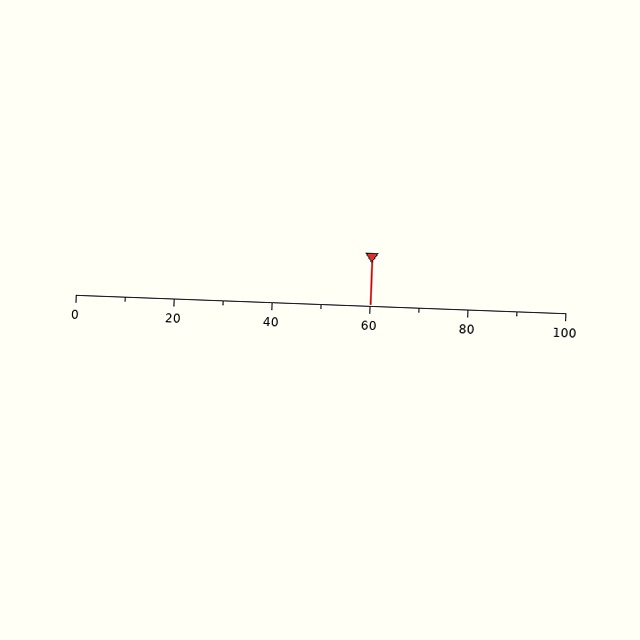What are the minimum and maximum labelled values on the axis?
The axis runs from 0 to 100.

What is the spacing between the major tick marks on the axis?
The major ticks are spaced 20 apart.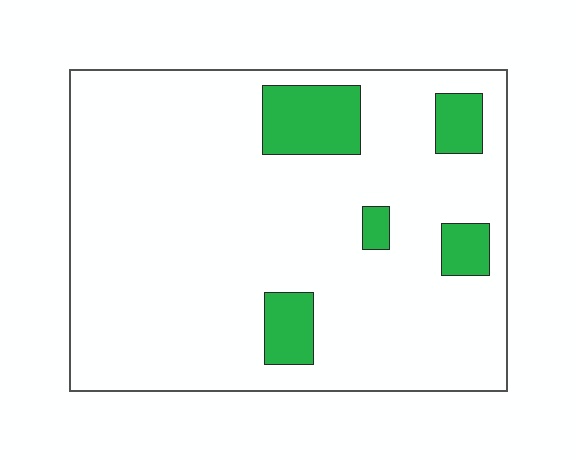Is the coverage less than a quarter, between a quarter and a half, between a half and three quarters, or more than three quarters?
Less than a quarter.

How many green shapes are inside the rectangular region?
5.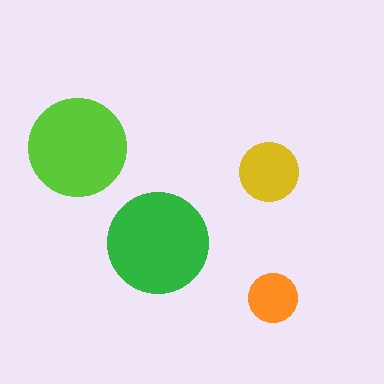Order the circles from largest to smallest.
the green one, the lime one, the yellow one, the orange one.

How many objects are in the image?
There are 4 objects in the image.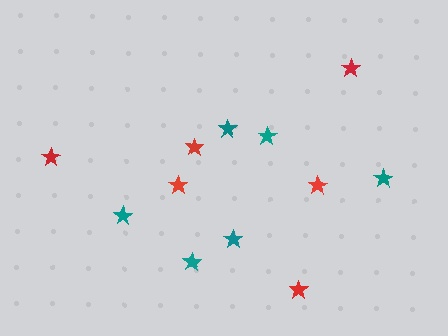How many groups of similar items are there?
There are 2 groups: one group of teal stars (6) and one group of red stars (6).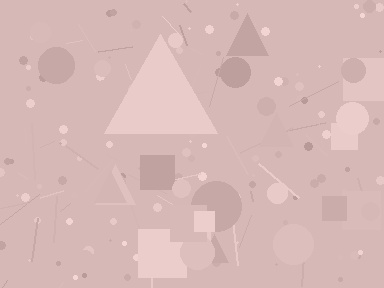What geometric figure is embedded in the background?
A triangle is embedded in the background.